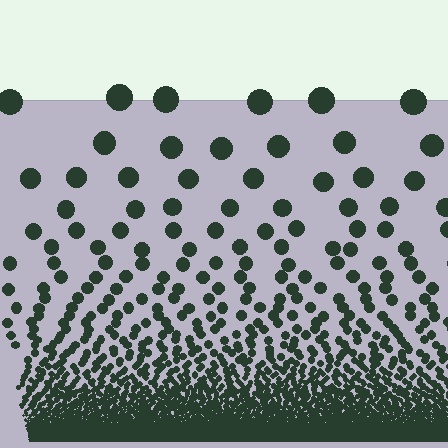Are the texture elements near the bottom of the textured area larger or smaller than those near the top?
Smaller. The gradient is inverted — elements near the bottom are smaller and denser.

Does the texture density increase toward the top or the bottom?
Density increases toward the bottom.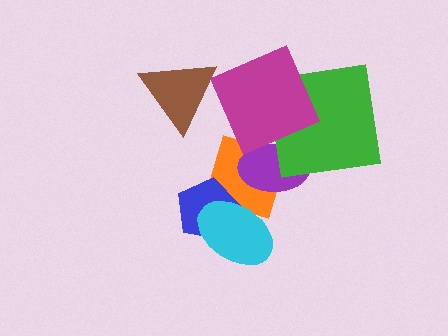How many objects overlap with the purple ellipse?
3 objects overlap with the purple ellipse.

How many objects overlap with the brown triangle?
0 objects overlap with the brown triangle.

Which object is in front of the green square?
The magenta square is in front of the green square.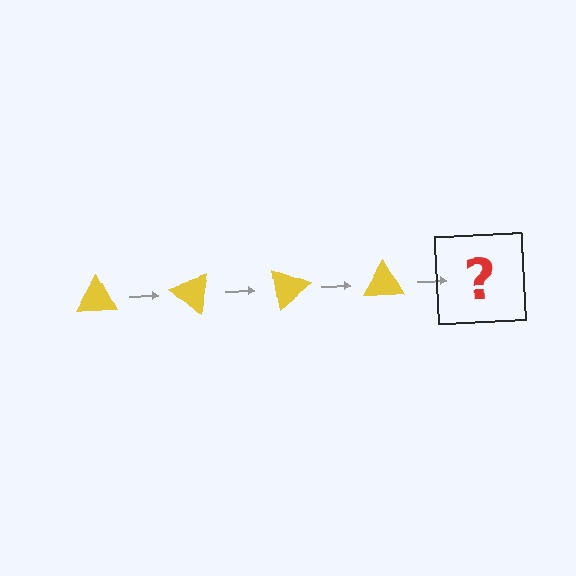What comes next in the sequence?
The next element should be a yellow triangle rotated 160 degrees.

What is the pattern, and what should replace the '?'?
The pattern is that the triangle rotates 40 degrees each step. The '?' should be a yellow triangle rotated 160 degrees.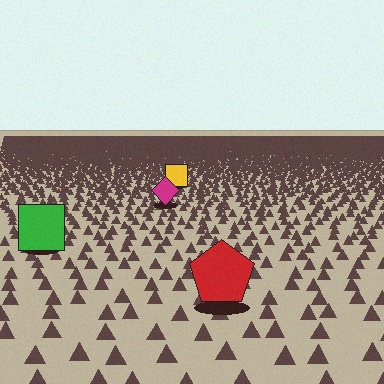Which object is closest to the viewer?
The red pentagon is closest. The texture marks near it are larger and more spread out.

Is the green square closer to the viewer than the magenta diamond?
Yes. The green square is closer — you can tell from the texture gradient: the ground texture is coarser near it.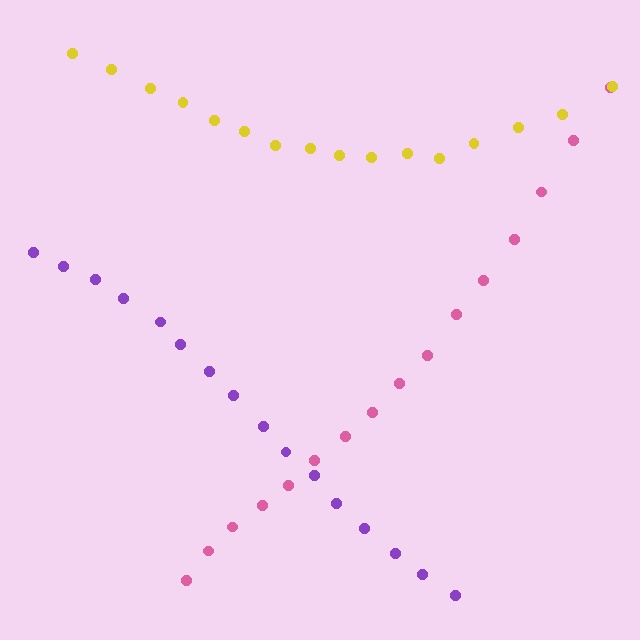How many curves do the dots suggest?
There are 3 distinct paths.